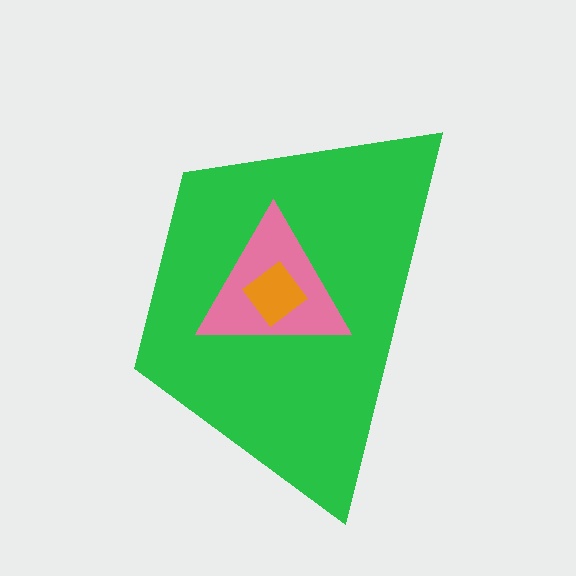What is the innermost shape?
The orange diamond.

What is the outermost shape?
The green trapezoid.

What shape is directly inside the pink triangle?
The orange diamond.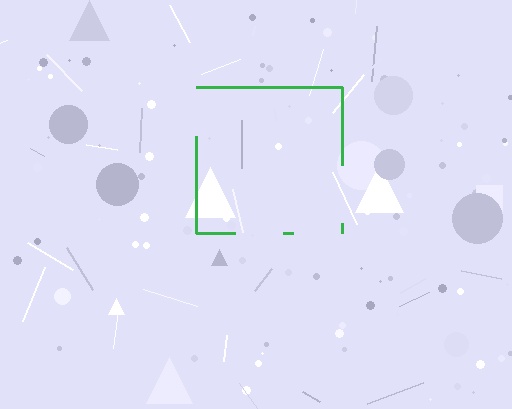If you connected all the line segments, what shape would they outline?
They would outline a square.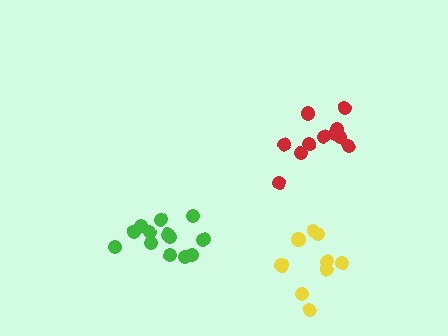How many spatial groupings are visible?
There are 3 spatial groupings.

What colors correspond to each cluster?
The clusters are colored: yellow, red, green.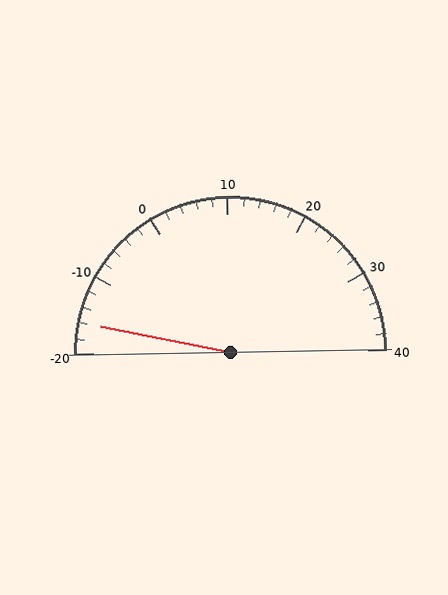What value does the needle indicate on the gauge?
The needle indicates approximately -16.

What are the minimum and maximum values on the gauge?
The gauge ranges from -20 to 40.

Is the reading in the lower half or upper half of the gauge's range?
The reading is in the lower half of the range (-20 to 40).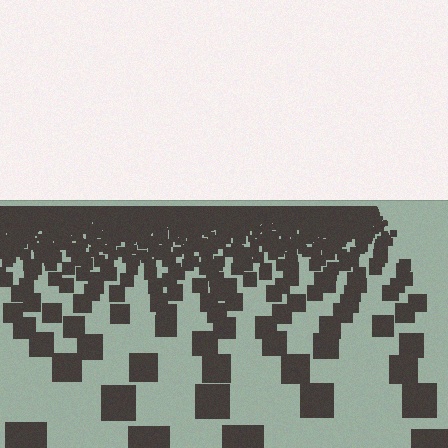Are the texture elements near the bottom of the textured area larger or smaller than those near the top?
Larger. Near the bottom, elements are closer to the viewer and appear at a bigger on-screen size.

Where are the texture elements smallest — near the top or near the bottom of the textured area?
Near the top.